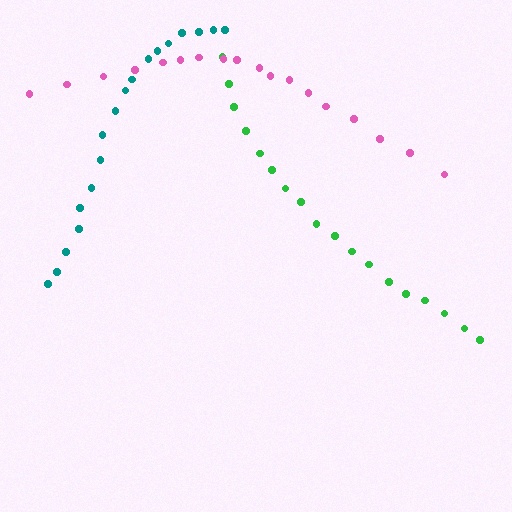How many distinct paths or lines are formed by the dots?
There are 3 distinct paths.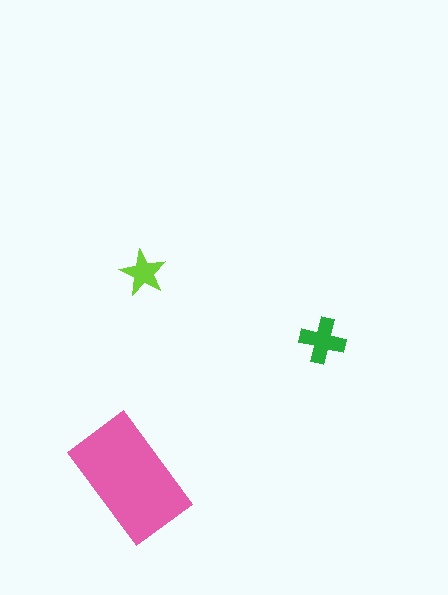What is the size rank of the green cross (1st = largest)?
2nd.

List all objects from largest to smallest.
The pink rectangle, the green cross, the lime star.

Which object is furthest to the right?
The green cross is rightmost.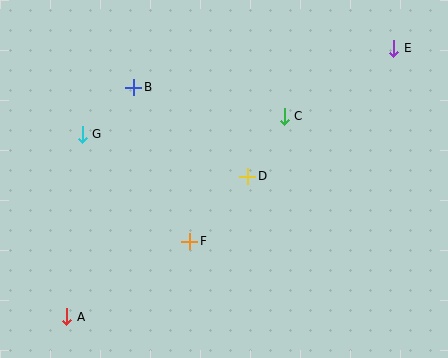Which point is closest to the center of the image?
Point D at (248, 176) is closest to the center.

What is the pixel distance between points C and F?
The distance between C and F is 157 pixels.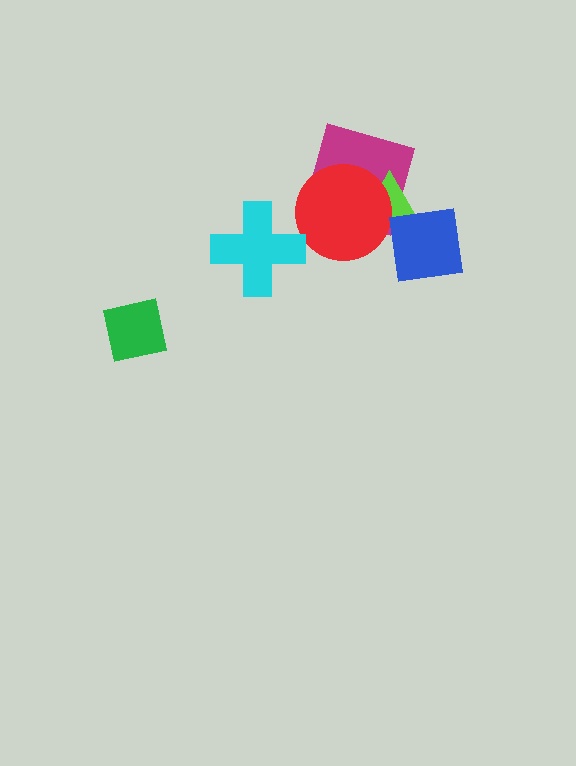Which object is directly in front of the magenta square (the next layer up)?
The lime triangle is directly in front of the magenta square.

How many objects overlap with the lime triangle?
3 objects overlap with the lime triangle.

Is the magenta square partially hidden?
Yes, it is partially covered by another shape.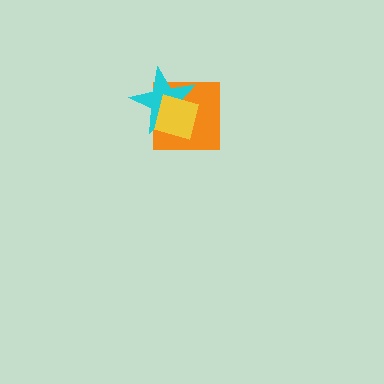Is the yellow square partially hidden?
No, no other shape covers it.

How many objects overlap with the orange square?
2 objects overlap with the orange square.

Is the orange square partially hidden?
Yes, it is partially covered by another shape.